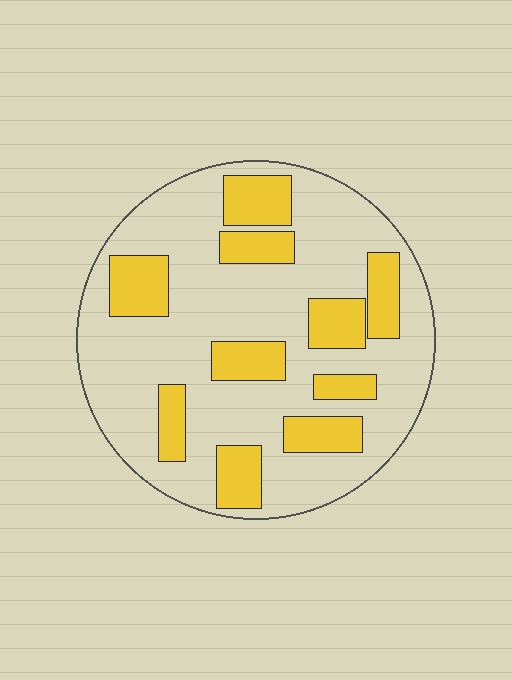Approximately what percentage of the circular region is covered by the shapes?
Approximately 30%.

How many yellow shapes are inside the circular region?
10.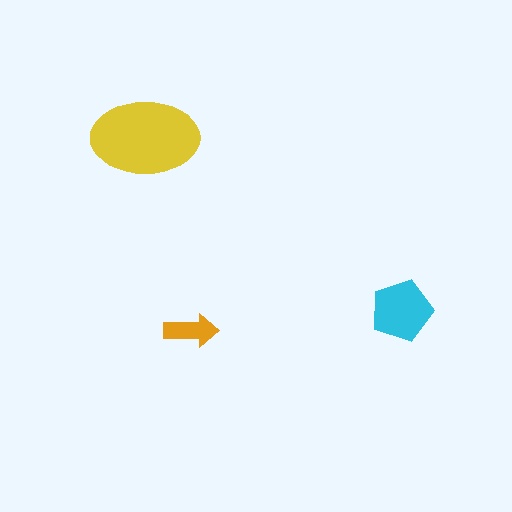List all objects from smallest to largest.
The orange arrow, the cyan pentagon, the yellow ellipse.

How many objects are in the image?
There are 3 objects in the image.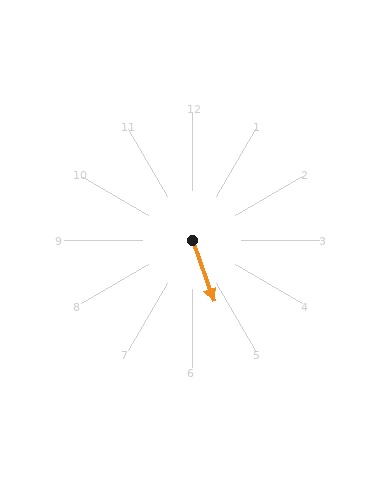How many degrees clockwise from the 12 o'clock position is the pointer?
Approximately 160 degrees.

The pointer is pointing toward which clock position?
Roughly 5 o'clock.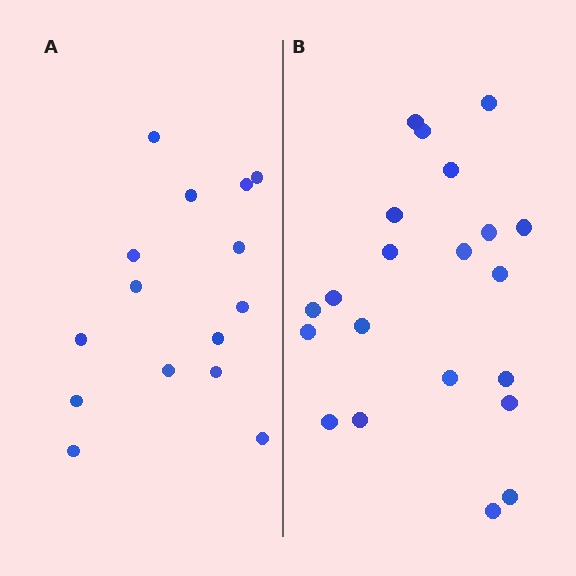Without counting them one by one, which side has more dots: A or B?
Region B (the right region) has more dots.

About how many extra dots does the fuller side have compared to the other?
Region B has about 6 more dots than region A.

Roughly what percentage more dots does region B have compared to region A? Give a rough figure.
About 40% more.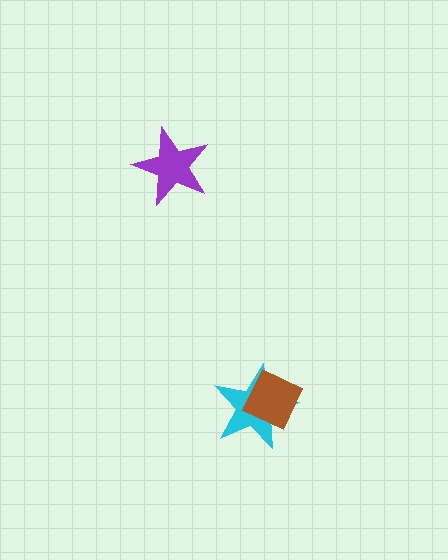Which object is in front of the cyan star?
The brown diamond is in front of the cyan star.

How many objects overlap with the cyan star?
1 object overlaps with the cyan star.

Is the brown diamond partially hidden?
No, no other shape covers it.